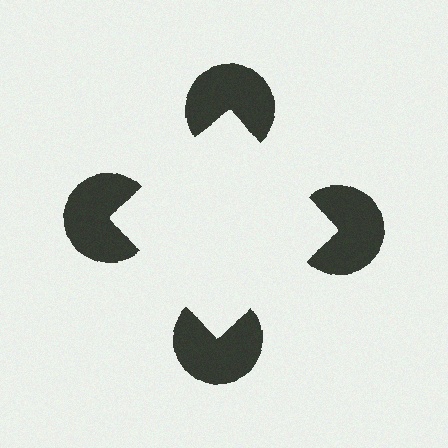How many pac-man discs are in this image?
There are 4 — one at each vertex of the illusory square.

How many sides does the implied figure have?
4 sides.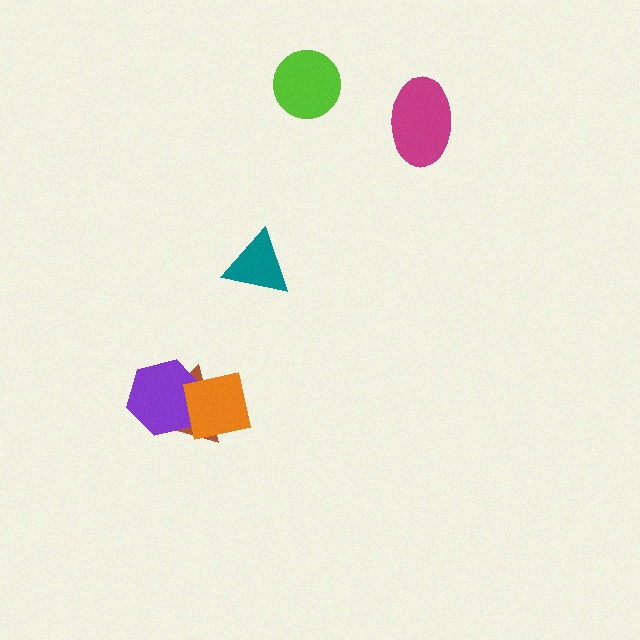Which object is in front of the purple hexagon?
The orange square is in front of the purple hexagon.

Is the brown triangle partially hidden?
Yes, it is partially covered by another shape.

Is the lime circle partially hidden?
No, no other shape covers it.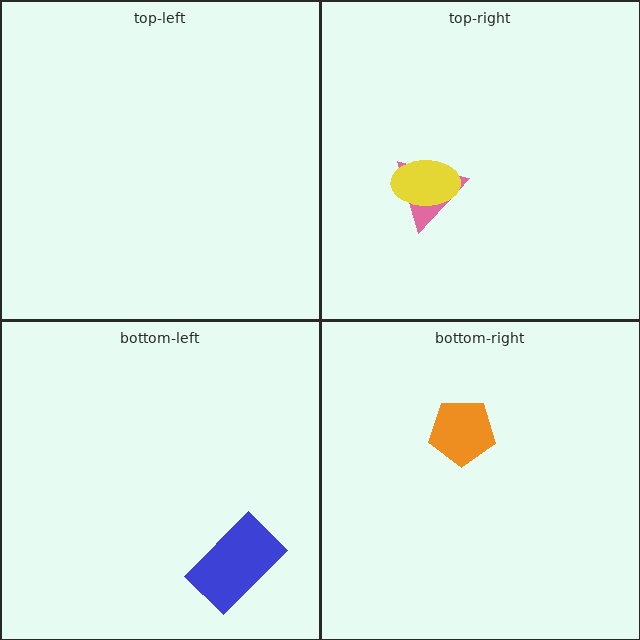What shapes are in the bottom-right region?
The orange pentagon.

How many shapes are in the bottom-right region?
1.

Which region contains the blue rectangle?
The bottom-left region.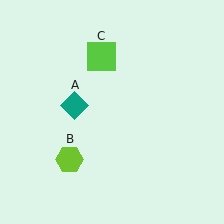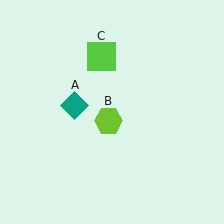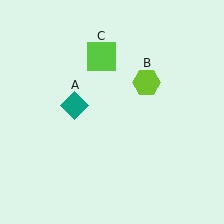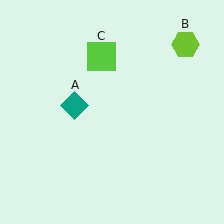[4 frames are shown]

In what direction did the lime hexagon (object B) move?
The lime hexagon (object B) moved up and to the right.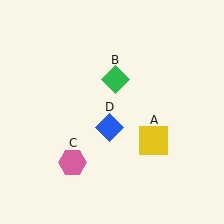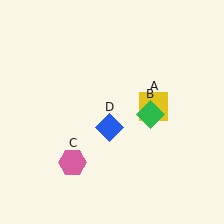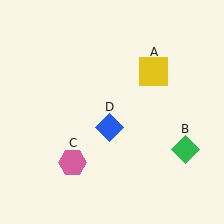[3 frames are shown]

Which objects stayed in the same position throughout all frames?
Pink hexagon (object C) and blue diamond (object D) remained stationary.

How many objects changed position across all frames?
2 objects changed position: yellow square (object A), green diamond (object B).